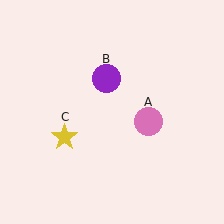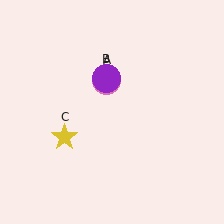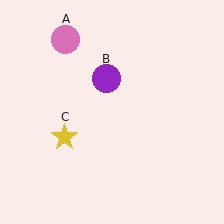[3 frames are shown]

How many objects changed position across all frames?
1 object changed position: pink circle (object A).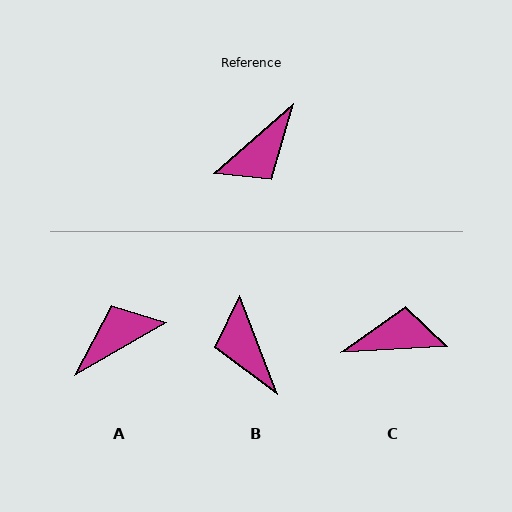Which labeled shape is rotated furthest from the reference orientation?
A, about 169 degrees away.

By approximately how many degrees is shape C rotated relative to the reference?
Approximately 142 degrees counter-clockwise.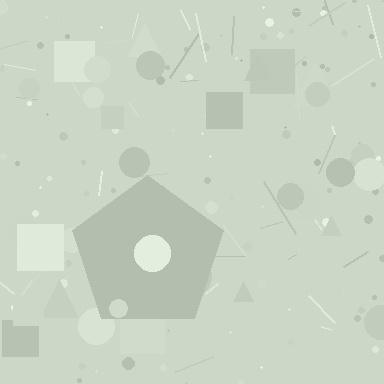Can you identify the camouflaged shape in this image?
The camouflaged shape is a pentagon.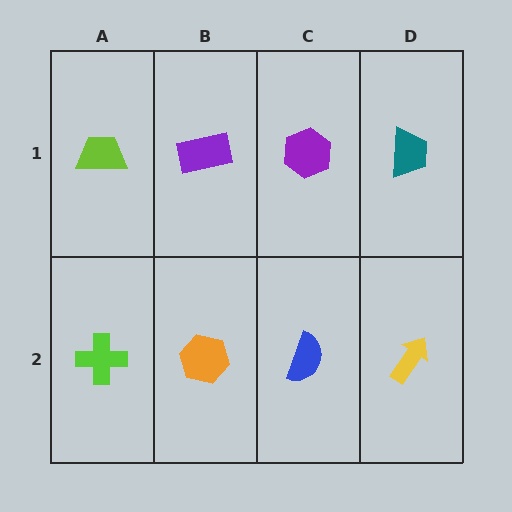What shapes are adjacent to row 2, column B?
A purple rectangle (row 1, column B), a lime cross (row 2, column A), a blue semicircle (row 2, column C).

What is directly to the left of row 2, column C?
An orange hexagon.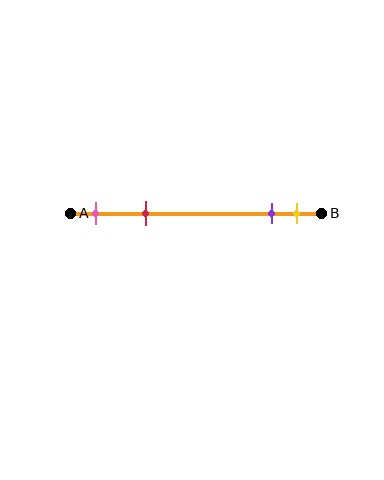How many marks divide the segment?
There are 4 marks dividing the segment.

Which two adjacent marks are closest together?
The purple and yellow marks are the closest adjacent pair.